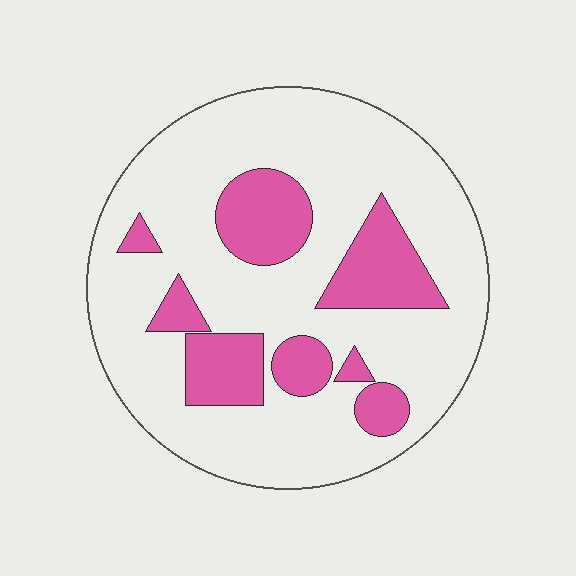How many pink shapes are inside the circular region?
8.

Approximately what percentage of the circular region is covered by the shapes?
Approximately 25%.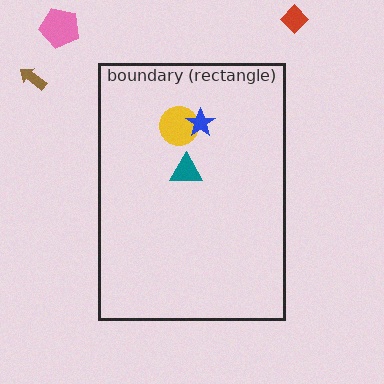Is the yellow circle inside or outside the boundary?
Inside.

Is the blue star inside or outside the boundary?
Inside.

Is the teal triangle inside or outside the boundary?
Inside.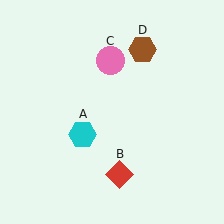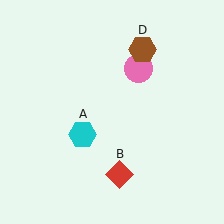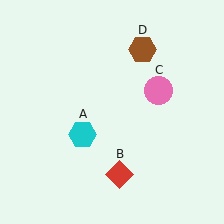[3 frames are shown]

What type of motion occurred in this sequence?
The pink circle (object C) rotated clockwise around the center of the scene.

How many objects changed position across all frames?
1 object changed position: pink circle (object C).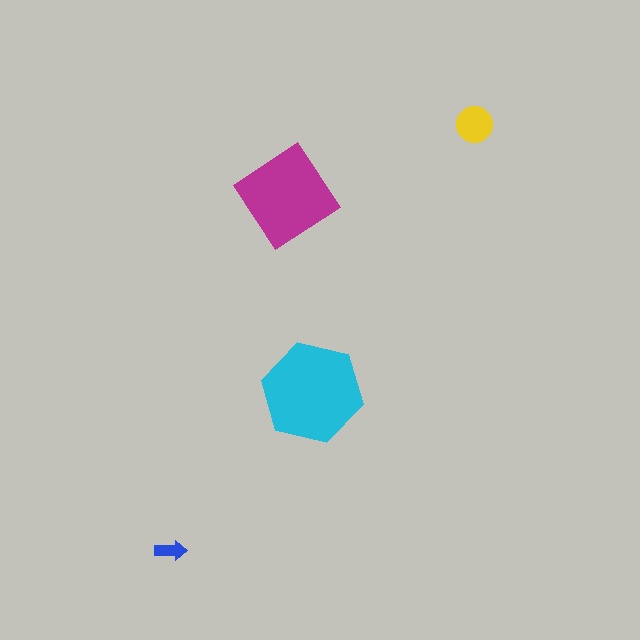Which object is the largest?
The cyan hexagon.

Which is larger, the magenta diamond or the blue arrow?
The magenta diamond.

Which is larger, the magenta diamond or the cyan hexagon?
The cyan hexagon.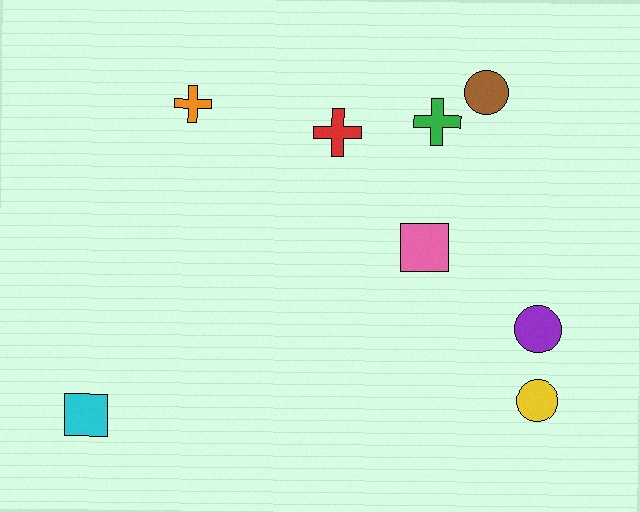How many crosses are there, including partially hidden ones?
There are 3 crosses.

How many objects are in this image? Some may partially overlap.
There are 8 objects.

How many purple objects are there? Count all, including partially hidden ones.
There is 1 purple object.